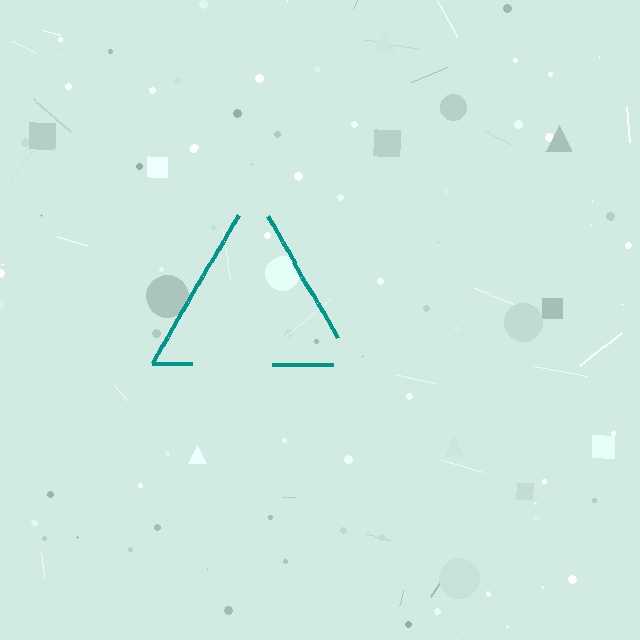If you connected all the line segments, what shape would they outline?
They would outline a triangle.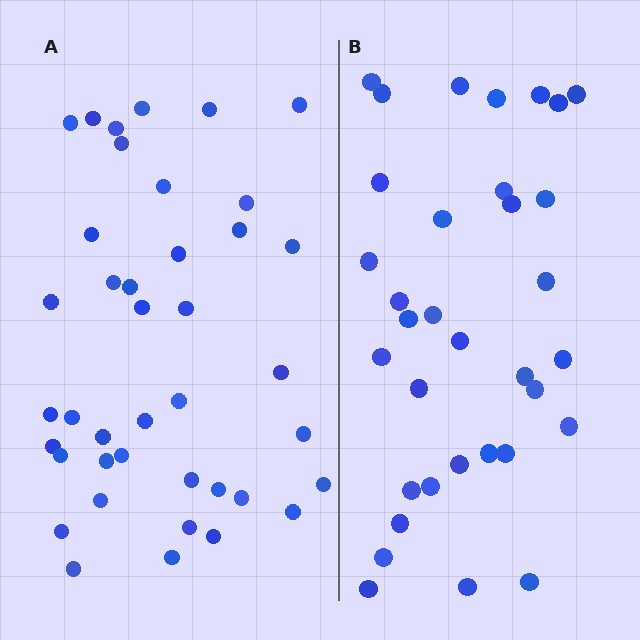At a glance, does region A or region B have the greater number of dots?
Region A (the left region) has more dots.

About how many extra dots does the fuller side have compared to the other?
Region A has about 6 more dots than region B.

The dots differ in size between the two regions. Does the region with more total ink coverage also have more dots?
No. Region B has more total ink coverage because its dots are larger, but region A actually contains more individual dots. Total area can be misleading — the number of items is what matters here.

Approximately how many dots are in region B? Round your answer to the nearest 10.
About 30 dots. (The exact count is 34, which rounds to 30.)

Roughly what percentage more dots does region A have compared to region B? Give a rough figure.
About 20% more.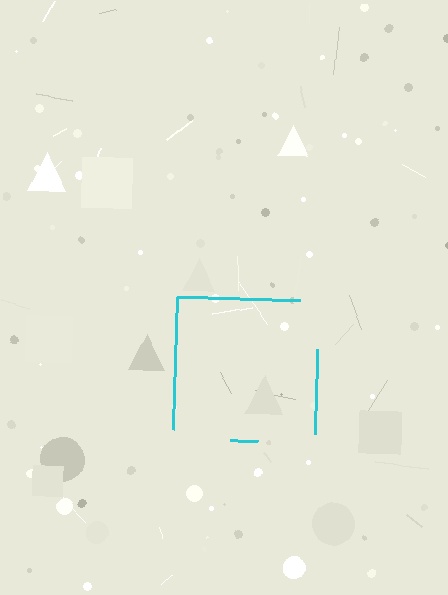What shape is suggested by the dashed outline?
The dashed outline suggests a square.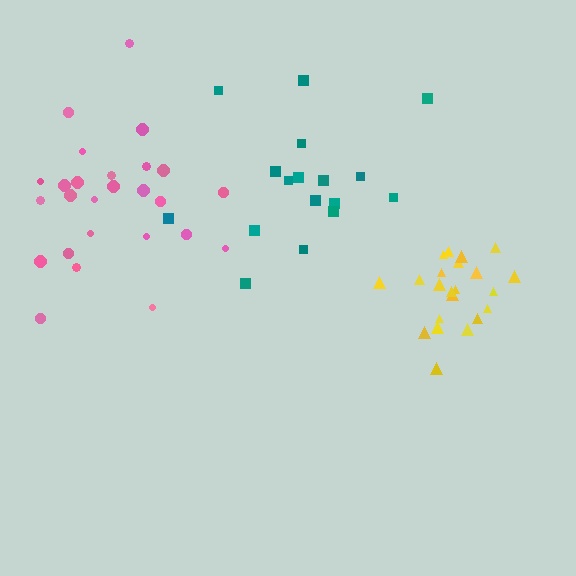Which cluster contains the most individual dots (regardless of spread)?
Pink (26).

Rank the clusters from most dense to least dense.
yellow, pink, teal.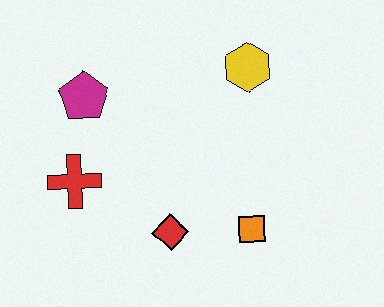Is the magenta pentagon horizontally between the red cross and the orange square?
Yes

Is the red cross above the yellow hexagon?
No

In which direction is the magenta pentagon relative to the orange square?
The magenta pentagon is to the left of the orange square.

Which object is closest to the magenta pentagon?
The red cross is closest to the magenta pentagon.